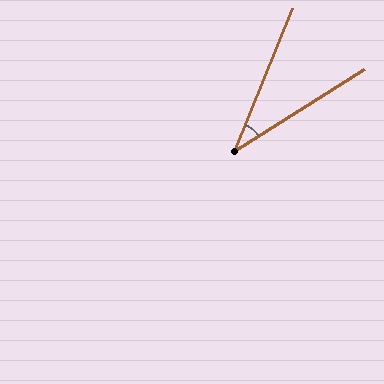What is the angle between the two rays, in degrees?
Approximately 36 degrees.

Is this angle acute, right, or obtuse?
It is acute.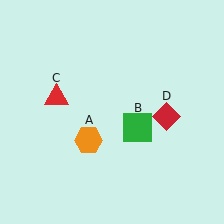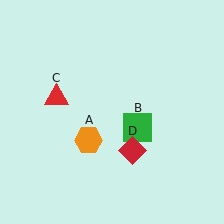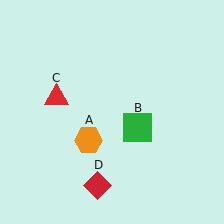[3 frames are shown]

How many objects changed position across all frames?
1 object changed position: red diamond (object D).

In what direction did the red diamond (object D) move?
The red diamond (object D) moved down and to the left.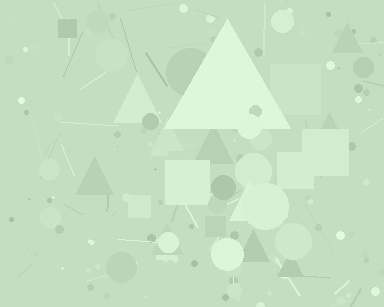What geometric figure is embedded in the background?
A triangle is embedded in the background.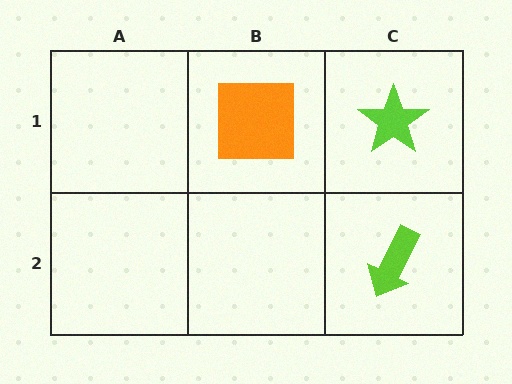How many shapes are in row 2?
1 shape.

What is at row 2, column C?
A lime arrow.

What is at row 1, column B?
An orange square.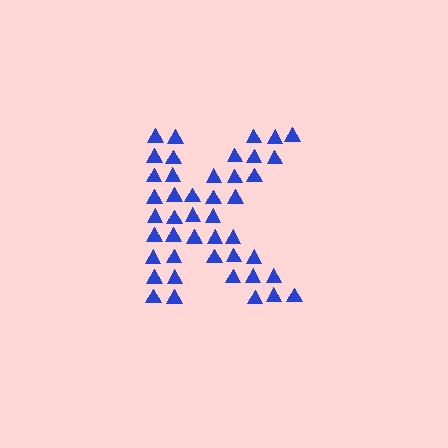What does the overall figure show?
The overall figure shows the letter K.